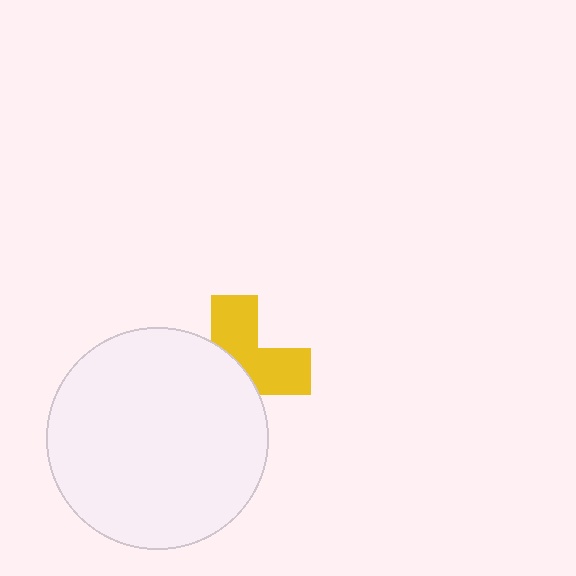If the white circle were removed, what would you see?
You would see the complete yellow cross.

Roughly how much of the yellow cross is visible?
About half of it is visible (roughly 45%).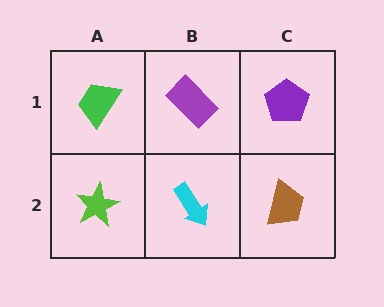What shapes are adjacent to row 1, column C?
A brown trapezoid (row 2, column C), a purple rectangle (row 1, column B).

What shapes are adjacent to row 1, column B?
A cyan arrow (row 2, column B), a green trapezoid (row 1, column A), a purple pentagon (row 1, column C).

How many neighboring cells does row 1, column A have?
2.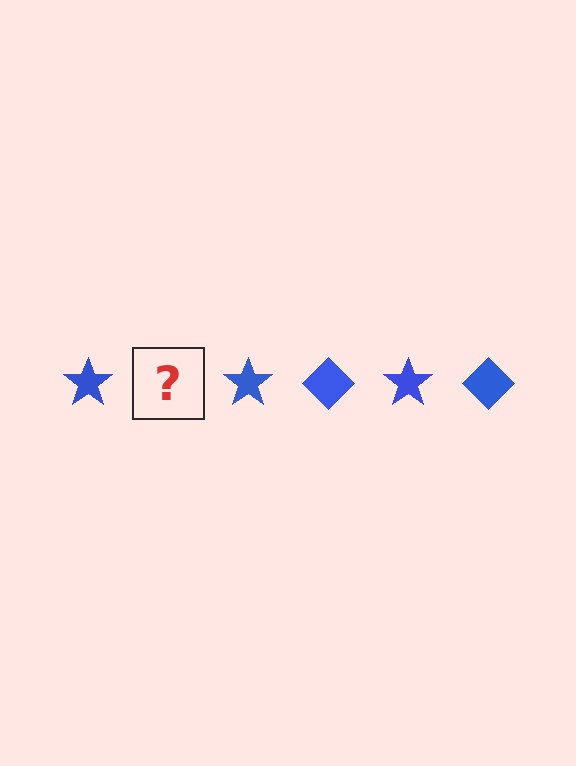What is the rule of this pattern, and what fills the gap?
The rule is that the pattern cycles through star, diamond shapes in blue. The gap should be filled with a blue diamond.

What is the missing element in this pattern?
The missing element is a blue diamond.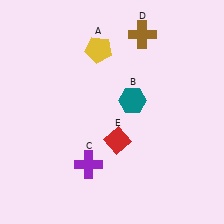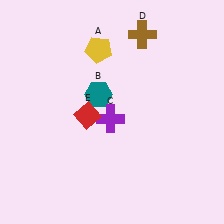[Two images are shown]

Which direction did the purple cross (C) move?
The purple cross (C) moved up.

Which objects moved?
The objects that moved are: the teal hexagon (B), the purple cross (C), the red diamond (E).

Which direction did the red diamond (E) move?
The red diamond (E) moved left.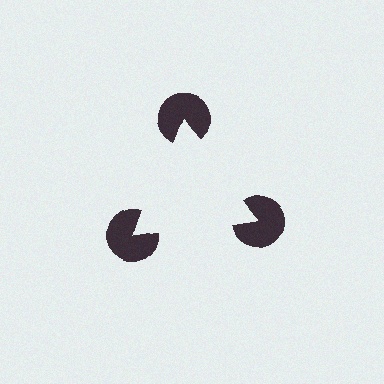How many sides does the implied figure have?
3 sides.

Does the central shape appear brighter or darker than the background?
It typically appears slightly brighter than the background, even though no actual brightness change is drawn.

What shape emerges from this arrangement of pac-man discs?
An illusory triangle — its edges are inferred from the aligned wedge cuts in the pac-man discs, not physically drawn.